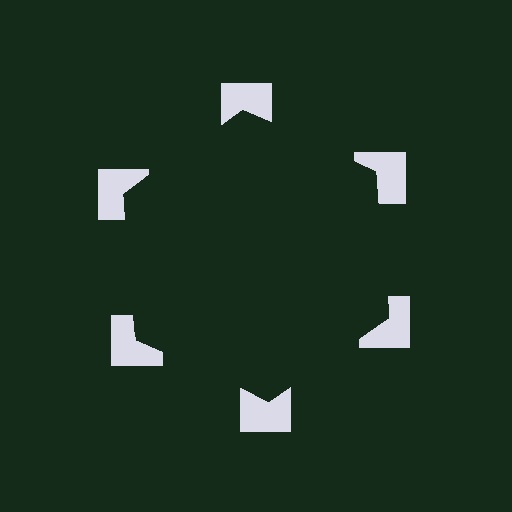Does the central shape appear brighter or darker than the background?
It typically appears slightly darker than the background, even though no actual brightness change is drawn.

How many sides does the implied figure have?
6 sides.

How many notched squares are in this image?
There are 6 — one at each vertex of the illusory hexagon.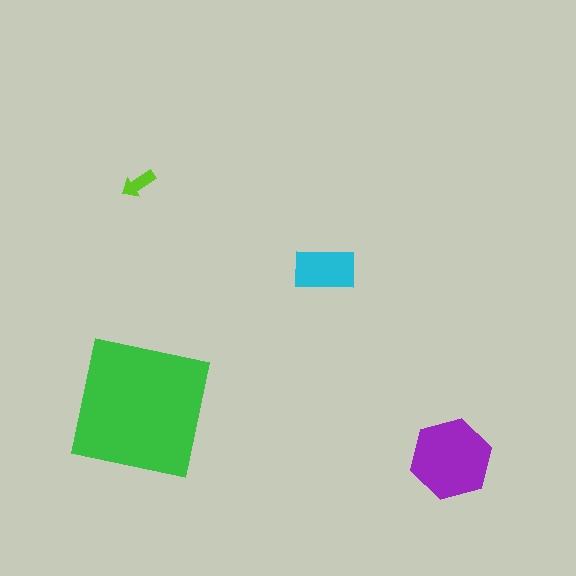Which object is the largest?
The green square.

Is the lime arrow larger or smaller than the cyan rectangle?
Smaller.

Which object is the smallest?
The lime arrow.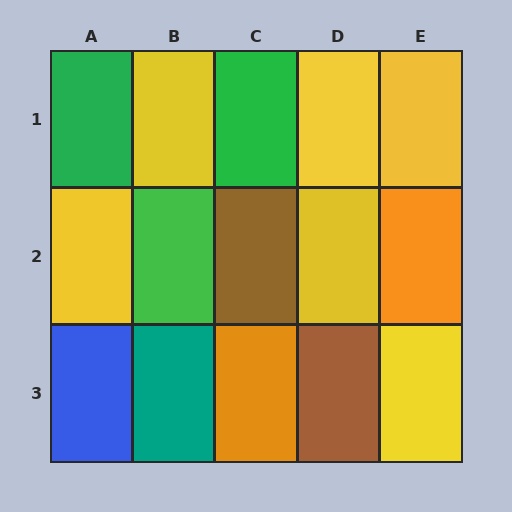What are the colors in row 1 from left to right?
Green, yellow, green, yellow, yellow.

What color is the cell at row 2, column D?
Yellow.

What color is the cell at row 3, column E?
Yellow.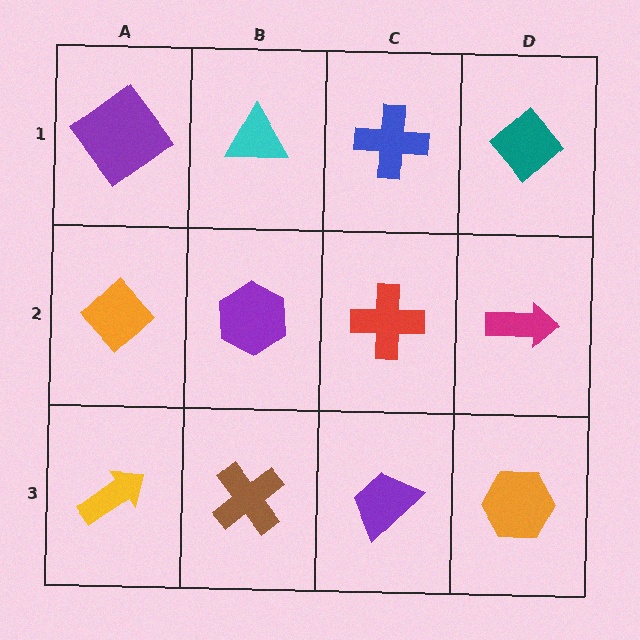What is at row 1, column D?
A teal diamond.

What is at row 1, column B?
A cyan triangle.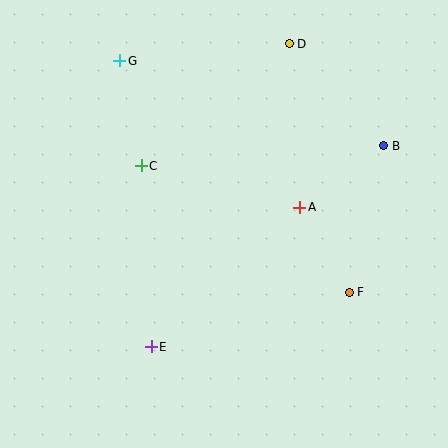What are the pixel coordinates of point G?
Point G is at (120, 61).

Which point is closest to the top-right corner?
Point B is closest to the top-right corner.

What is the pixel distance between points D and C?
The distance between D and C is 192 pixels.